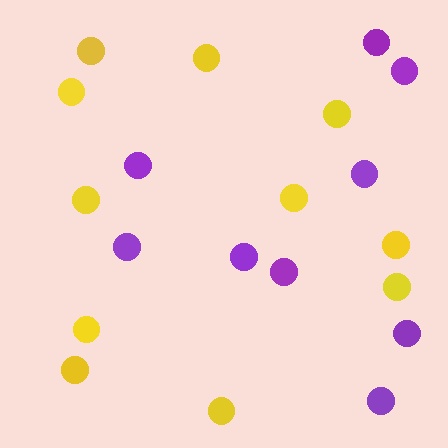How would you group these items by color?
There are 2 groups: one group of yellow circles (11) and one group of purple circles (9).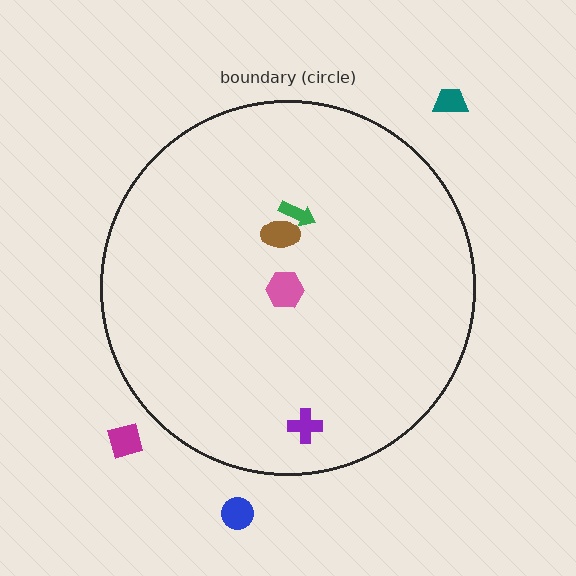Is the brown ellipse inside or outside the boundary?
Inside.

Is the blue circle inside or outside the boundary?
Outside.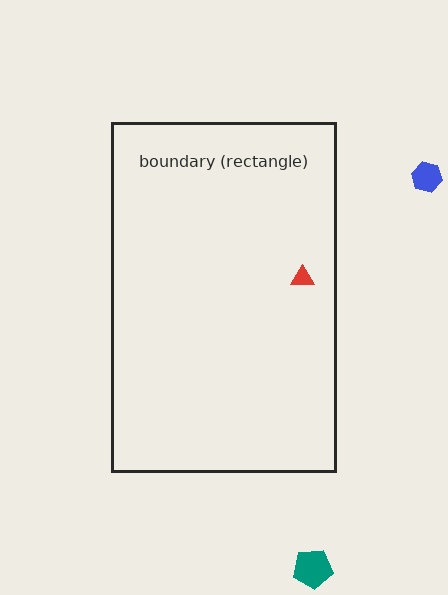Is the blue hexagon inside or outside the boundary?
Outside.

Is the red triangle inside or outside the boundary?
Inside.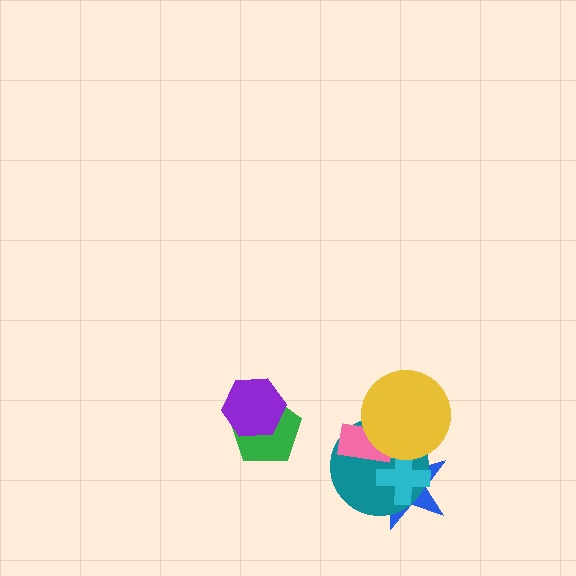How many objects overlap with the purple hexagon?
1 object overlaps with the purple hexagon.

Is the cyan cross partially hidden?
Yes, it is partially covered by another shape.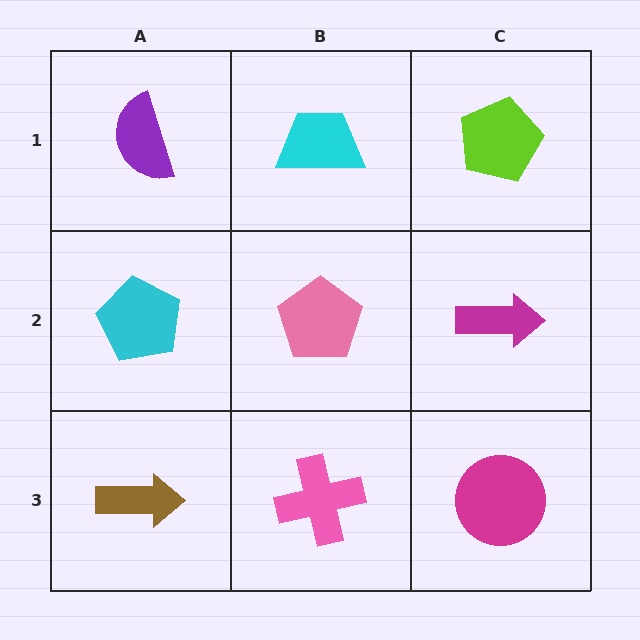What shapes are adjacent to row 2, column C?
A lime pentagon (row 1, column C), a magenta circle (row 3, column C), a pink pentagon (row 2, column B).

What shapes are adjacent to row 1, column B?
A pink pentagon (row 2, column B), a purple semicircle (row 1, column A), a lime pentagon (row 1, column C).